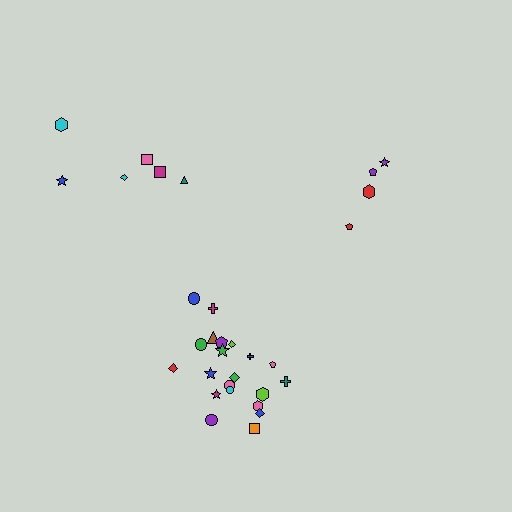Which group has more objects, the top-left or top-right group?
The top-left group.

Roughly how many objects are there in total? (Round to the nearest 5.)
Roughly 30 objects in total.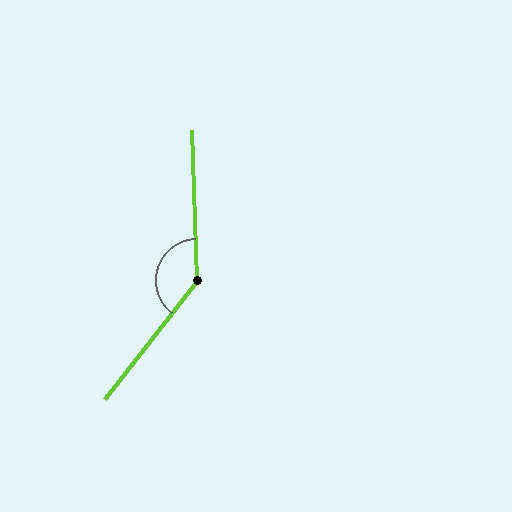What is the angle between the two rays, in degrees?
Approximately 140 degrees.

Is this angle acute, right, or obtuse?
It is obtuse.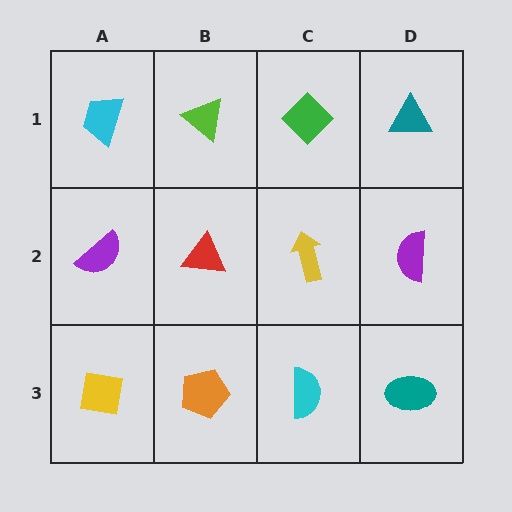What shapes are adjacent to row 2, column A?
A cyan trapezoid (row 1, column A), a yellow square (row 3, column A), a red triangle (row 2, column B).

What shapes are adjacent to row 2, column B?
A lime triangle (row 1, column B), an orange pentagon (row 3, column B), a purple semicircle (row 2, column A), a yellow arrow (row 2, column C).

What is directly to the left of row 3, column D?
A cyan semicircle.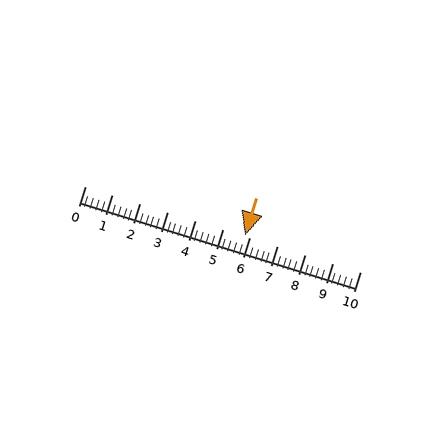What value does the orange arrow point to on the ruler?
The orange arrow points to approximately 5.8.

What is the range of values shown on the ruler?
The ruler shows values from 0 to 10.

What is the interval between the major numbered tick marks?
The major tick marks are spaced 1 units apart.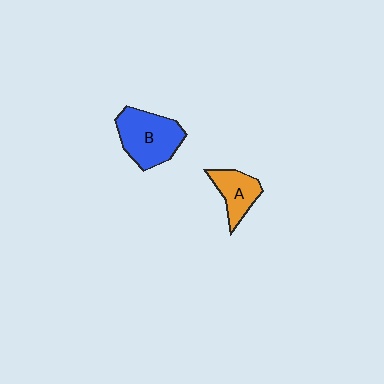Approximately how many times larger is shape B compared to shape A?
Approximately 1.7 times.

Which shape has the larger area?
Shape B (blue).